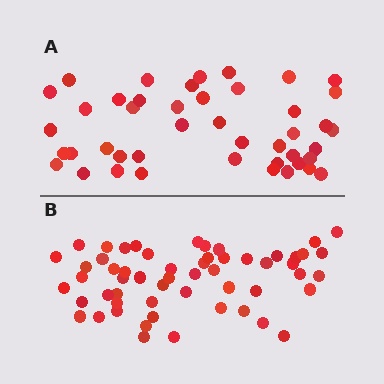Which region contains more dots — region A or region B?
Region B (the bottom region) has more dots.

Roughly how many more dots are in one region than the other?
Region B has roughly 12 or so more dots than region A.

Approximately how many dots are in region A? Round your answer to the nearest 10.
About 40 dots. (The exact count is 44, which rounds to 40.)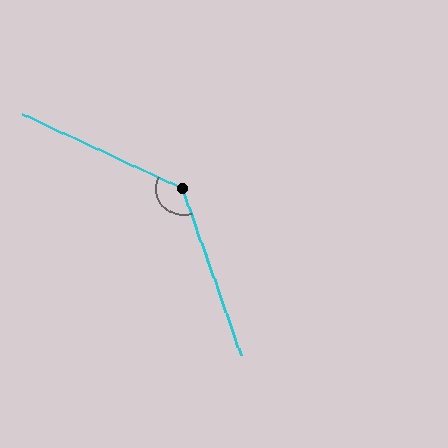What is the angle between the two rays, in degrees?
Approximately 134 degrees.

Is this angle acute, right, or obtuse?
It is obtuse.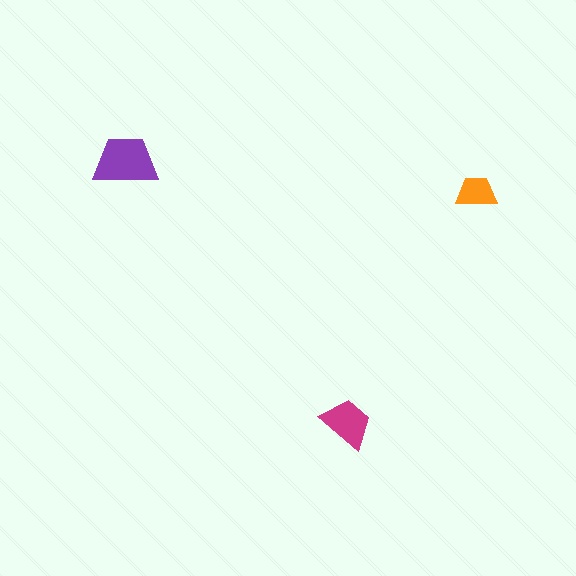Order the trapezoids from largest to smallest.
the purple one, the magenta one, the orange one.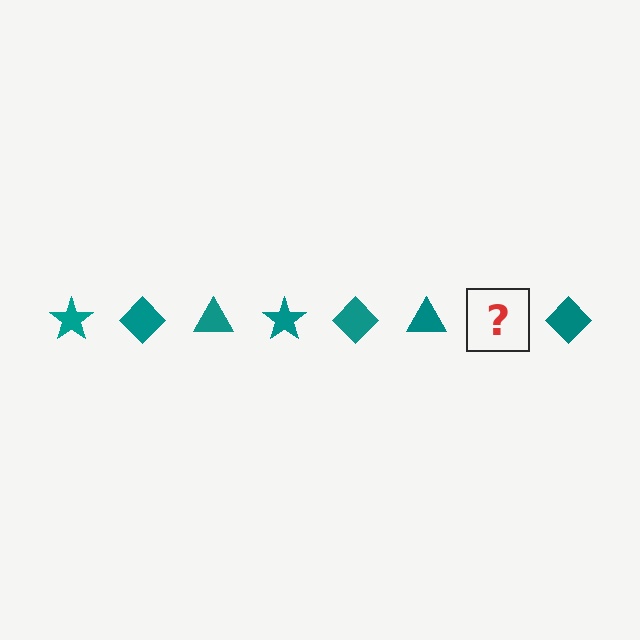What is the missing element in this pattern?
The missing element is a teal star.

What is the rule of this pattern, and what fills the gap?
The rule is that the pattern cycles through star, diamond, triangle shapes in teal. The gap should be filled with a teal star.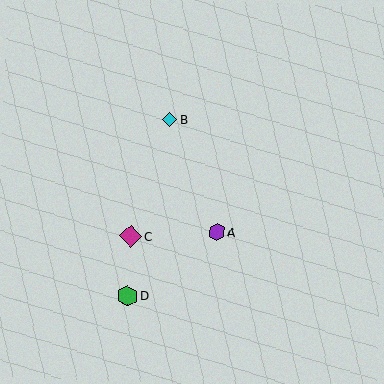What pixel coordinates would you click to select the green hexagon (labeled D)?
Click at (127, 296) to select the green hexagon D.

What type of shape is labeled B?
Shape B is a cyan diamond.